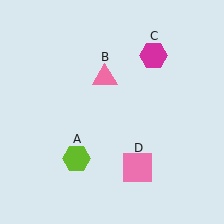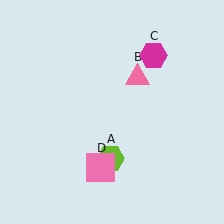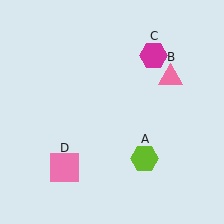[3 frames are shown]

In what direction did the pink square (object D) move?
The pink square (object D) moved left.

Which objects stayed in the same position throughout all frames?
Magenta hexagon (object C) remained stationary.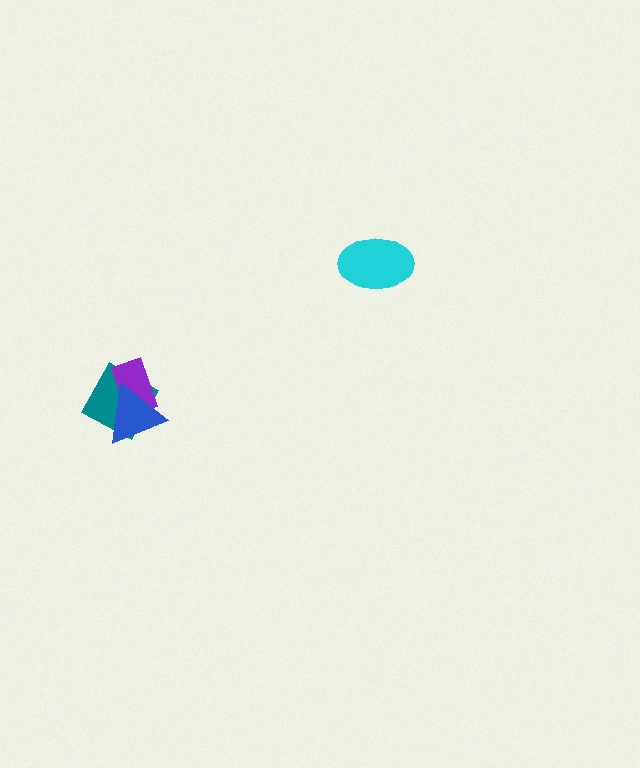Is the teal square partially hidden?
Yes, it is partially covered by another shape.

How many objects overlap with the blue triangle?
2 objects overlap with the blue triangle.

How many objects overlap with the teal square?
2 objects overlap with the teal square.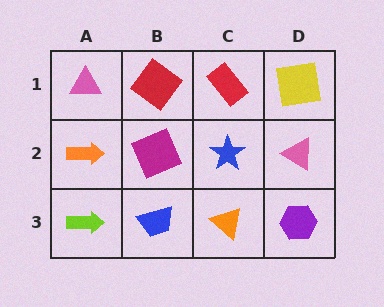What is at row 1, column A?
A pink triangle.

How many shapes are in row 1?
4 shapes.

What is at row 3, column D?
A purple hexagon.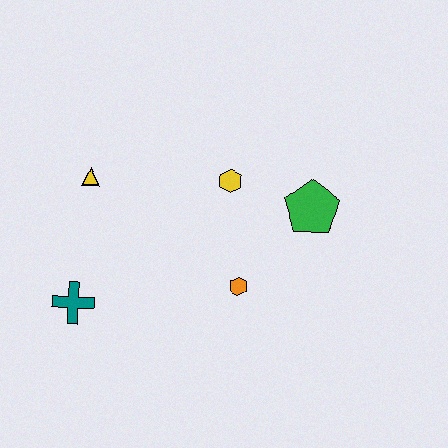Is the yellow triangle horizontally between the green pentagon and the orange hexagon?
No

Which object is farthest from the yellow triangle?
The green pentagon is farthest from the yellow triangle.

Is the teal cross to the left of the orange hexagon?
Yes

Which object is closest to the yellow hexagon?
The green pentagon is closest to the yellow hexagon.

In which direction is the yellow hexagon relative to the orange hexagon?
The yellow hexagon is above the orange hexagon.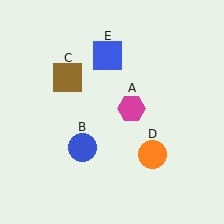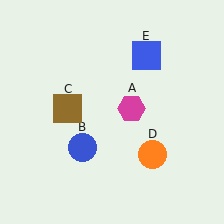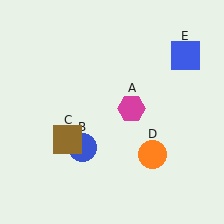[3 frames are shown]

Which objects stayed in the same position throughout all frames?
Magenta hexagon (object A) and blue circle (object B) and orange circle (object D) remained stationary.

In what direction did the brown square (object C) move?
The brown square (object C) moved down.